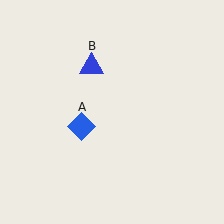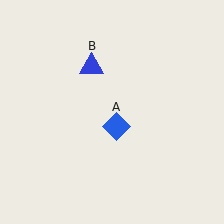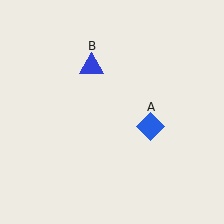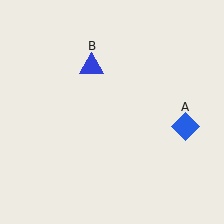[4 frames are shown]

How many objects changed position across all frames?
1 object changed position: blue diamond (object A).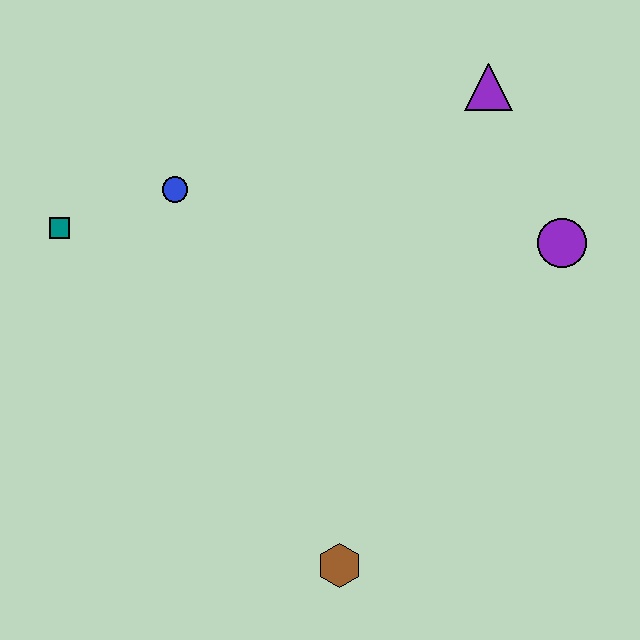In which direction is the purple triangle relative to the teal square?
The purple triangle is to the right of the teal square.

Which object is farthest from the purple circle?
The teal square is farthest from the purple circle.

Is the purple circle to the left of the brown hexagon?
No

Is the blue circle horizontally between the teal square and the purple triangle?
Yes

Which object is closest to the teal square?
The blue circle is closest to the teal square.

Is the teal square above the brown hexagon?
Yes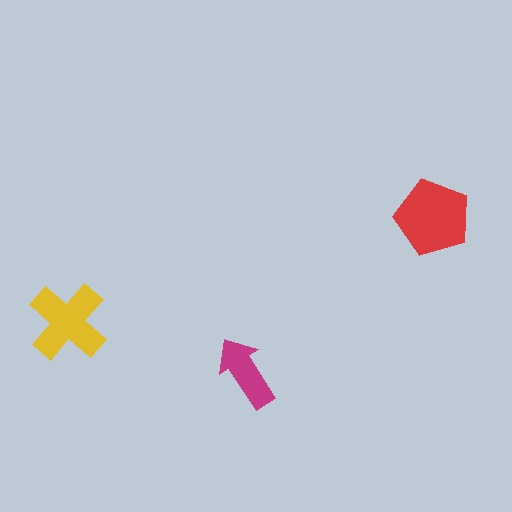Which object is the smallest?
The magenta arrow.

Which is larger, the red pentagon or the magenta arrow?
The red pentagon.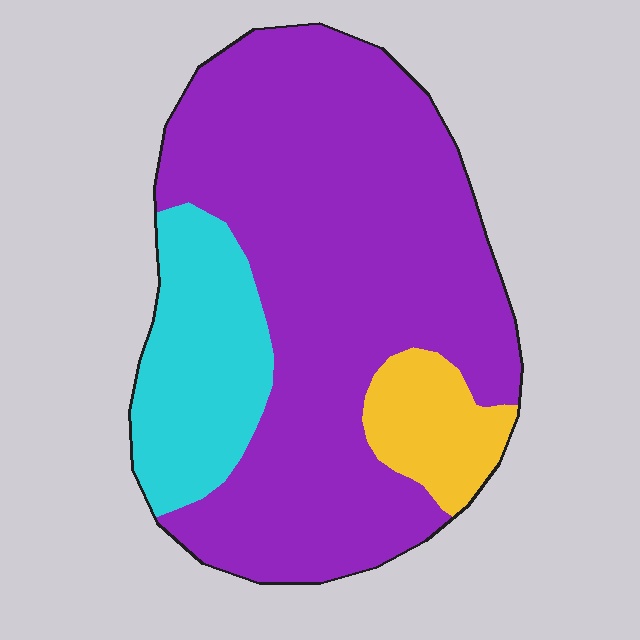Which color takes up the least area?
Yellow, at roughly 10%.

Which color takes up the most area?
Purple, at roughly 70%.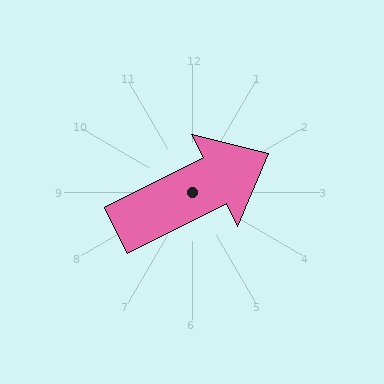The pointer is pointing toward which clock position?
Roughly 2 o'clock.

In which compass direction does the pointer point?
Northeast.